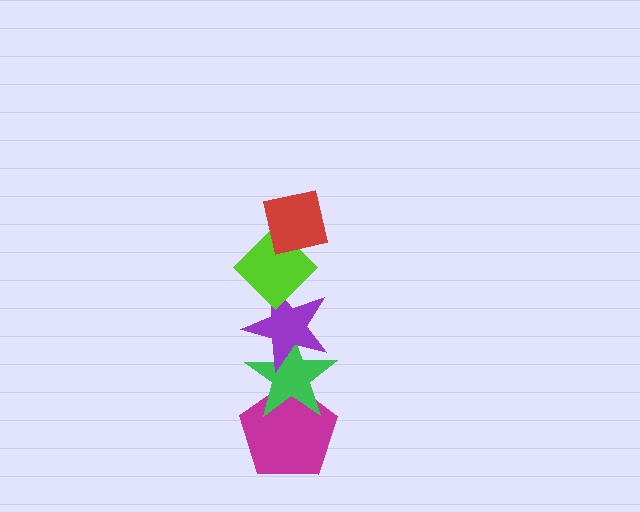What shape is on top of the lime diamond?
The red square is on top of the lime diamond.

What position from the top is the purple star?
The purple star is 3rd from the top.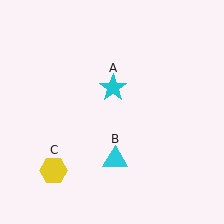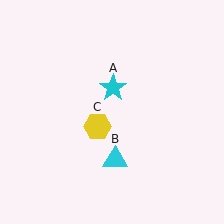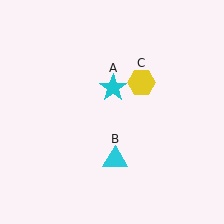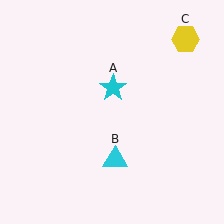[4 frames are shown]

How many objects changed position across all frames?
1 object changed position: yellow hexagon (object C).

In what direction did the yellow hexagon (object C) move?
The yellow hexagon (object C) moved up and to the right.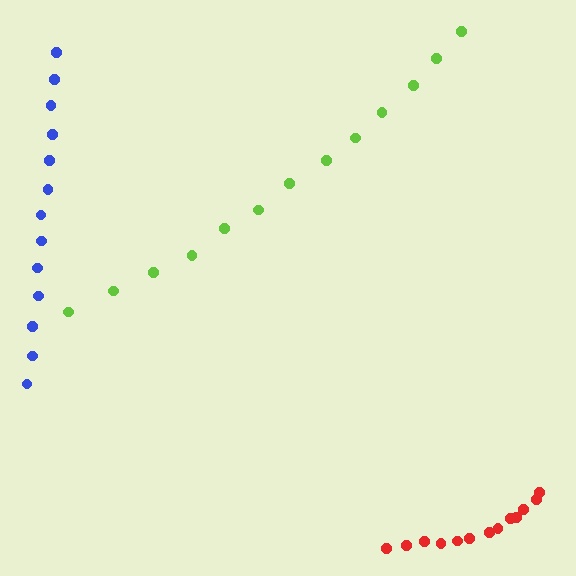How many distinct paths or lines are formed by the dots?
There are 3 distinct paths.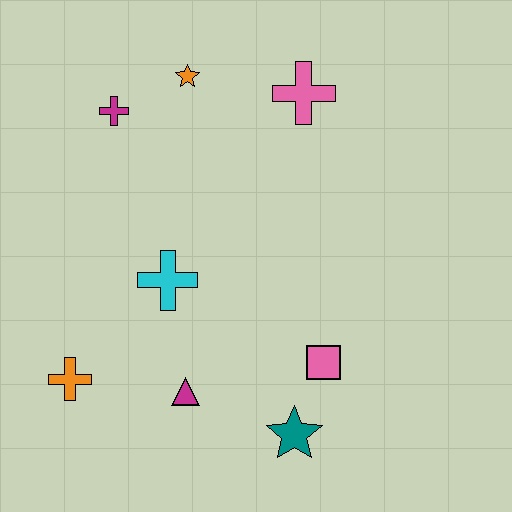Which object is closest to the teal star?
The pink square is closest to the teal star.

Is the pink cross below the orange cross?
No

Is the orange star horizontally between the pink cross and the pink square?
No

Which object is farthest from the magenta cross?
The teal star is farthest from the magenta cross.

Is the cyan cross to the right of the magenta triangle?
No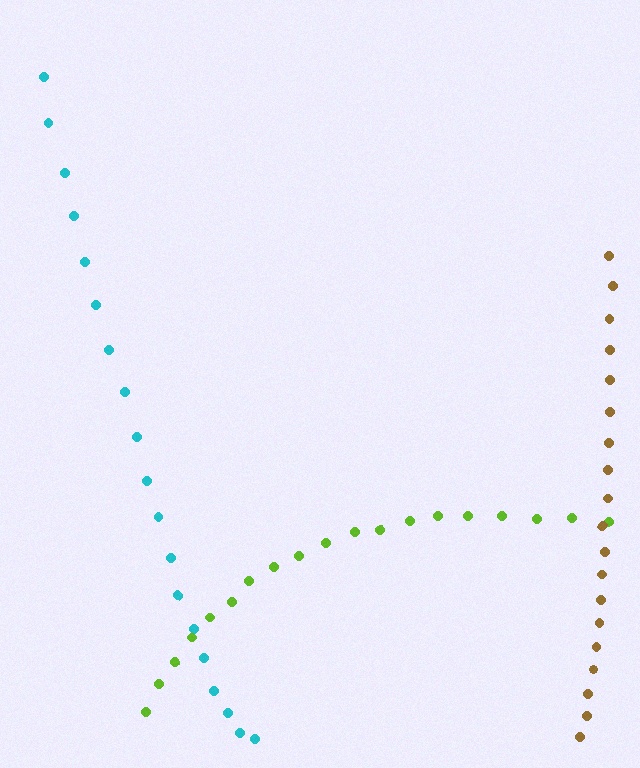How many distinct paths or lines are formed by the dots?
There are 3 distinct paths.